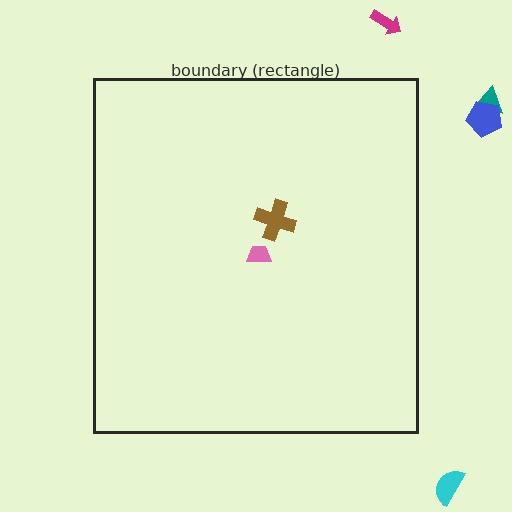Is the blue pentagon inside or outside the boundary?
Outside.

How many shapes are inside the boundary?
2 inside, 4 outside.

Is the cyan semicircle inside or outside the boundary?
Outside.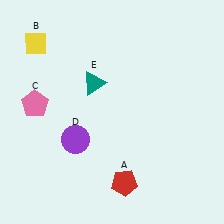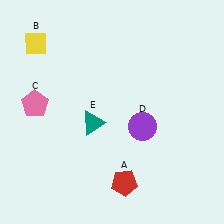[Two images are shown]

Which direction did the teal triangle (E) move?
The teal triangle (E) moved down.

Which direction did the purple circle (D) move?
The purple circle (D) moved right.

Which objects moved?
The objects that moved are: the purple circle (D), the teal triangle (E).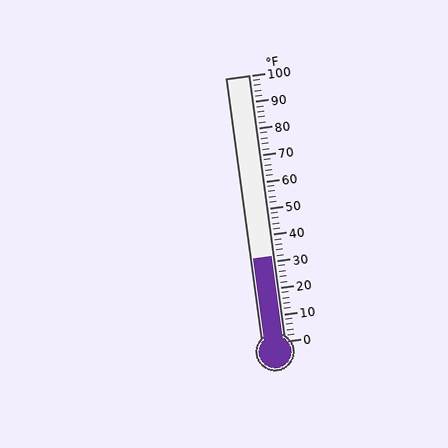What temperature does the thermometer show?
The thermometer shows approximately 32°F.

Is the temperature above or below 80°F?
The temperature is below 80°F.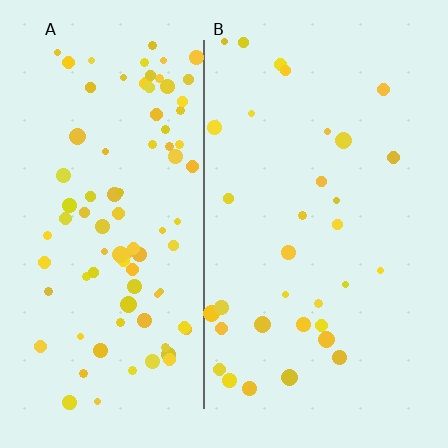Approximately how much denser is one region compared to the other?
Approximately 2.7× — region A over region B.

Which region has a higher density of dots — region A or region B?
A (the left).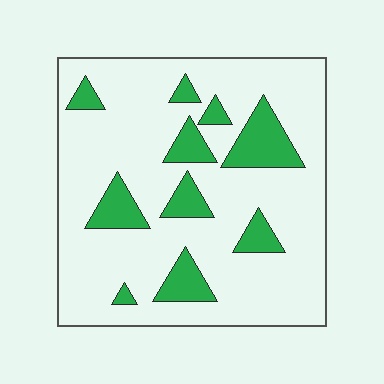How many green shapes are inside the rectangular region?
10.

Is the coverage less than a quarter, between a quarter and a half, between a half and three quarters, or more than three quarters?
Less than a quarter.